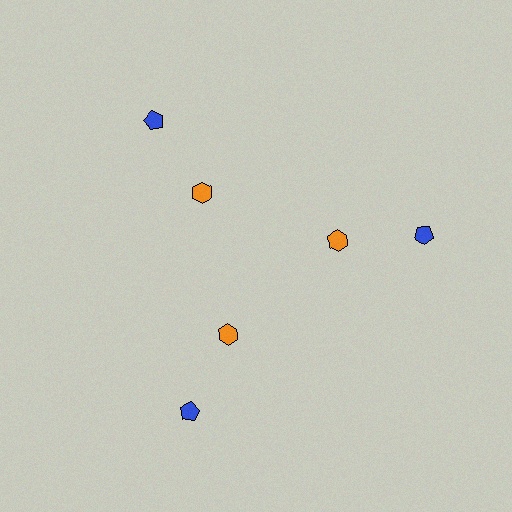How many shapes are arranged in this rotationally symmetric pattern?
There are 6 shapes, arranged in 3 groups of 2.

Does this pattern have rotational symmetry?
Yes, this pattern has 3-fold rotational symmetry. It looks the same after rotating 120 degrees around the center.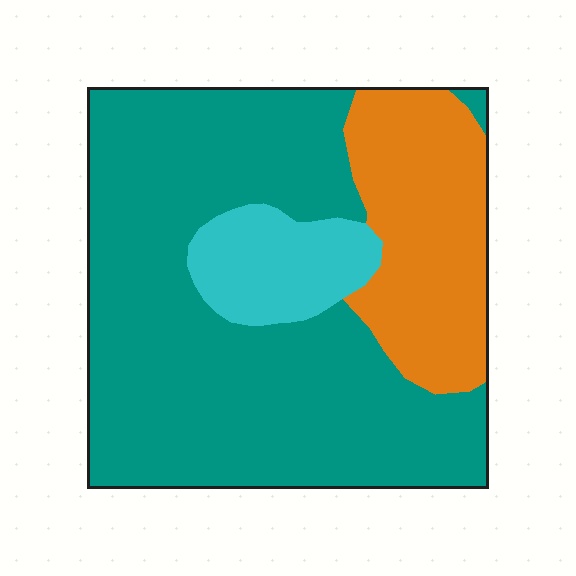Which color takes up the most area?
Teal, at roughly 65%.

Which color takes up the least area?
Cyan, at roughly 10%.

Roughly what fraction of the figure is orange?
Orange covers 22% of the figure.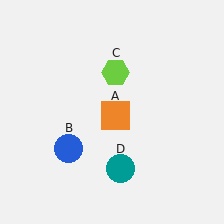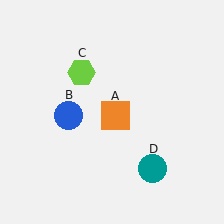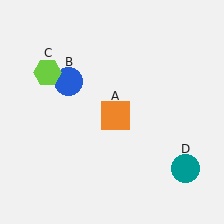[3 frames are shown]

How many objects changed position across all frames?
3 objects changed position: blue circle (object B), lime hexagon (object C), teal circle (object D).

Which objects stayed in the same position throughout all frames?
Orange square (object A) remained stationary.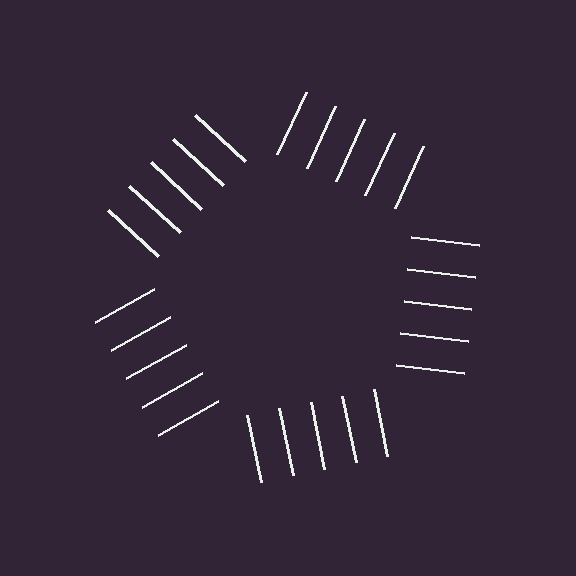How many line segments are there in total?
25 — 5 along each of the 5 edges.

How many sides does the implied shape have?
5 sides — the line-ends trace a pentagon.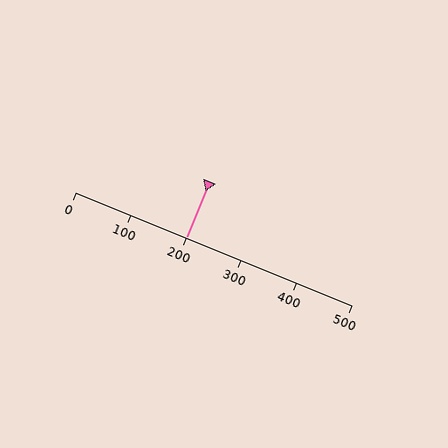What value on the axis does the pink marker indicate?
The marker indicates approximately 200.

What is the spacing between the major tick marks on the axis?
The major ticks are spaced 100 apart.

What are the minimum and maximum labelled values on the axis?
The axis runs from 0 to 500.